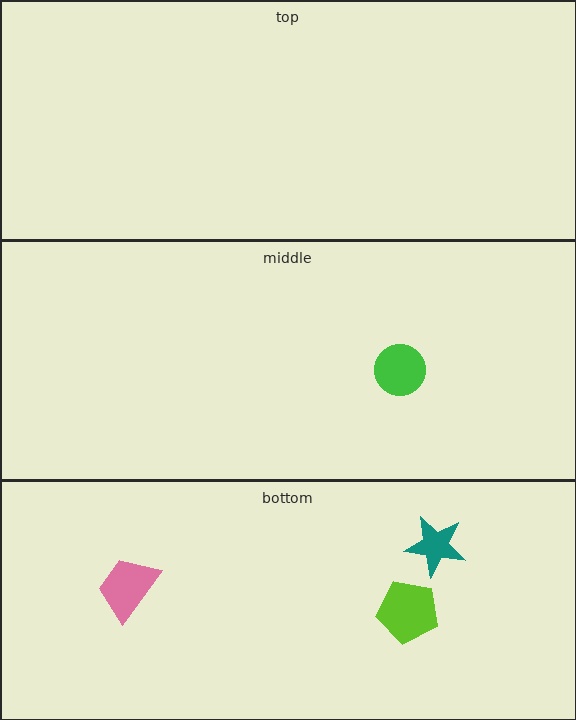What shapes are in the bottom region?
The pink trapezoid, the lime pentagon, the teal star.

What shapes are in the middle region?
The green circle.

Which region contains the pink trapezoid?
The bottom region.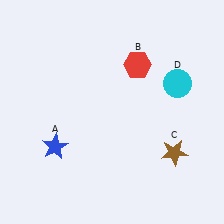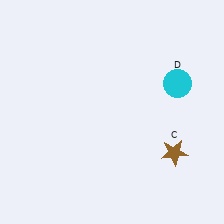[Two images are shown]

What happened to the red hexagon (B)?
The red hexagon (B) was removed in Image 2. It was in the top-right area of Image 1.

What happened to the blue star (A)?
The blue star (A) was removed in Image 2. It was in the bottom-left area of Image 1.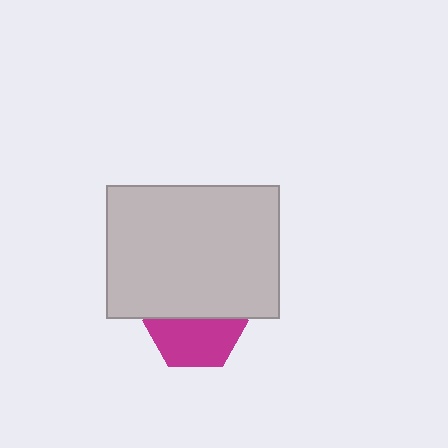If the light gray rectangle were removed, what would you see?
You would see the complete magenta hexagon.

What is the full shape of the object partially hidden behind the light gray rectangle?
The partially hidden object is a magenta hexagon.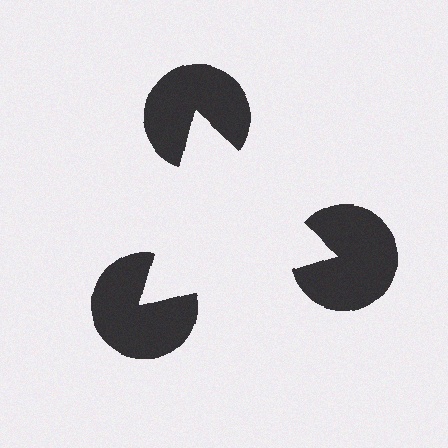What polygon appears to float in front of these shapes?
An illusory triangle — its edges are inferred from the aligned wedge cuts in the pac-man discs, not physically drawn.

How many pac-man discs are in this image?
There are 3 — one at each vertex of the illusory triangle.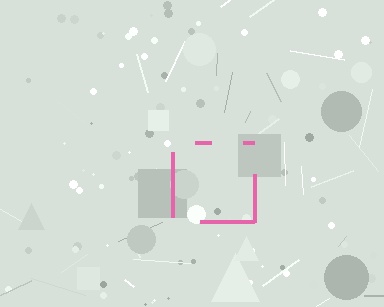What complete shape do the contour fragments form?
The contour fragments form a square.